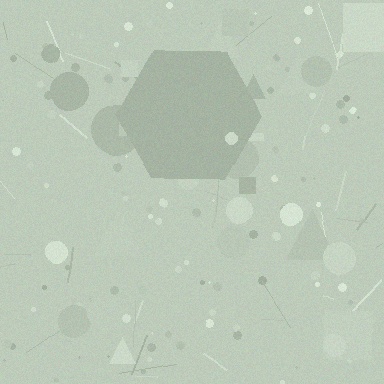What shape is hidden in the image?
A hexagon is hidden in the image.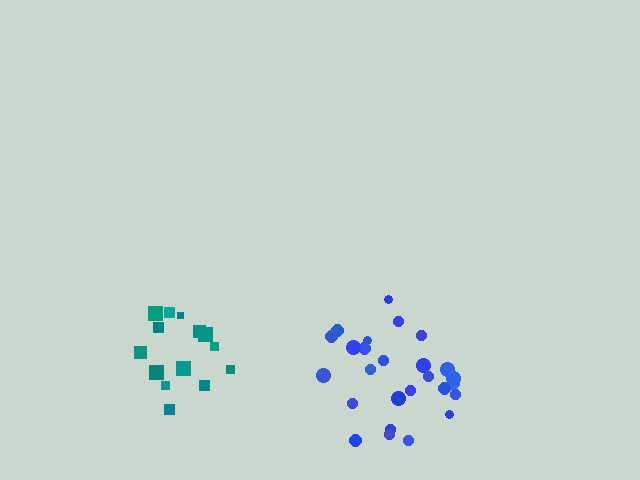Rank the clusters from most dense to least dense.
teal, blue.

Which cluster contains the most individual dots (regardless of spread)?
Blue (27).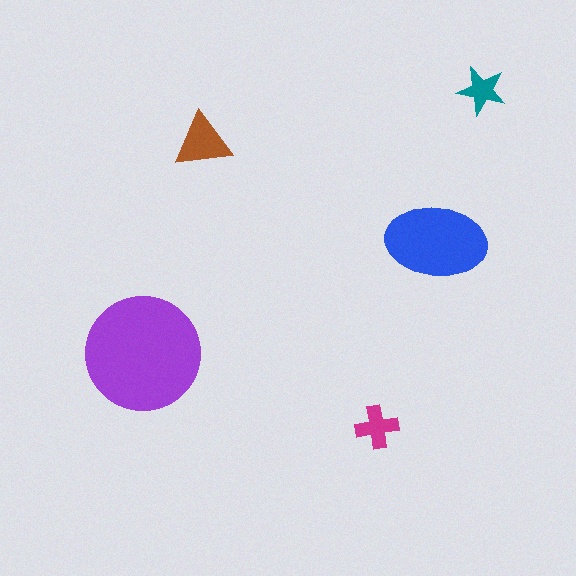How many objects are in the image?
There are 5 objects in the image.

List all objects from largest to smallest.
The purple circle, the blue ellipse, the brown triangle, the magenta cross, the teal star.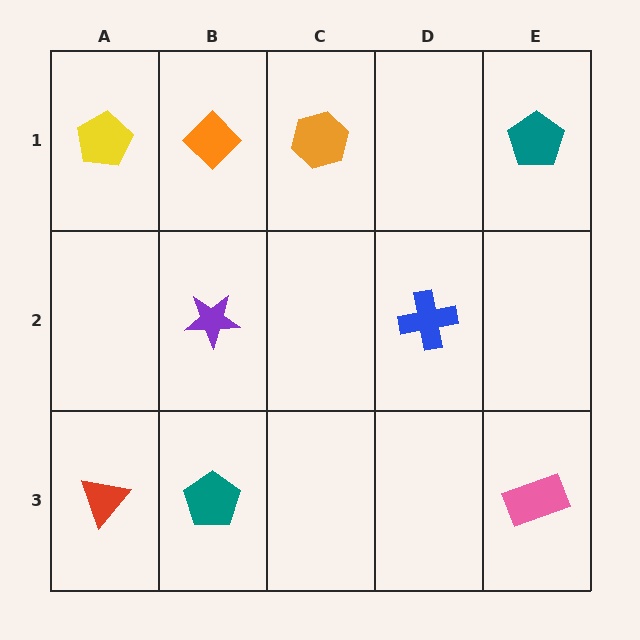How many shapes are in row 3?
3 shapes.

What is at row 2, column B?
A purple star.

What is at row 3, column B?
A teal pentagon.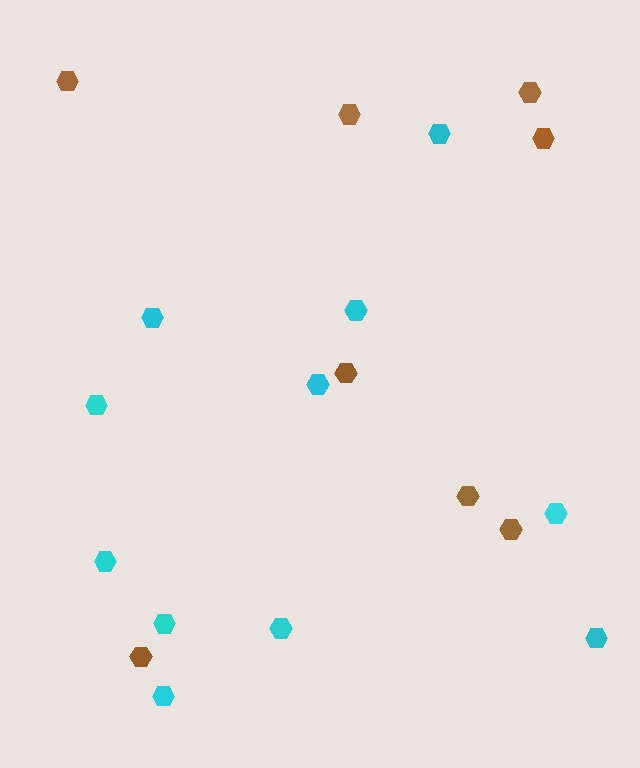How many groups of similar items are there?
There are 2 groups: one group of cyan hexagons (11) and one group of brown hexagons (8).